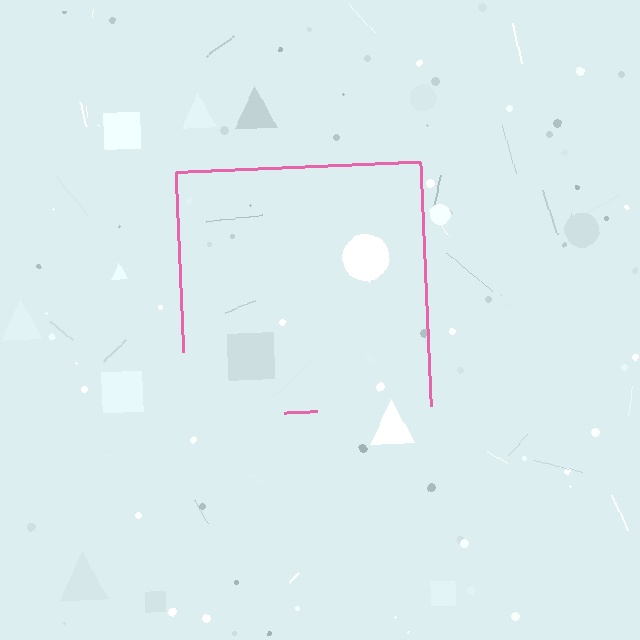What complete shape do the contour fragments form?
The contour fragments form a square.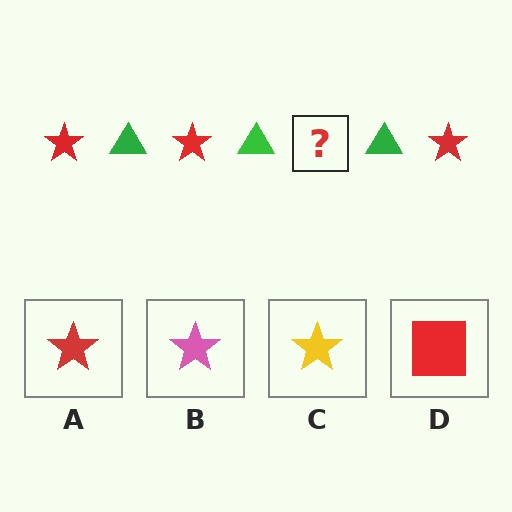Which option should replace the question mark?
Option A.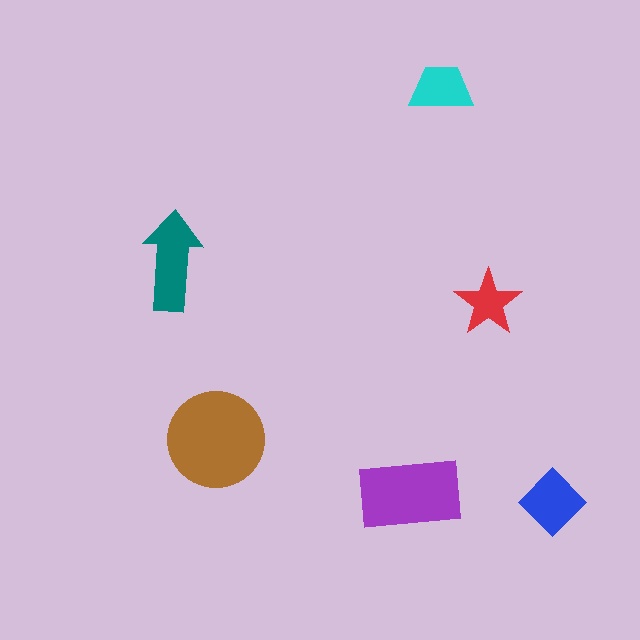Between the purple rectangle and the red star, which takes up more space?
The purple rectangle.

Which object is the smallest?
The red star.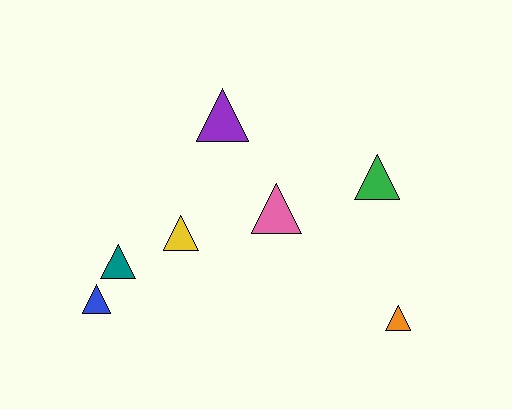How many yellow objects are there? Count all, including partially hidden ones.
There is 1 yellow object.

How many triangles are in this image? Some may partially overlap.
There are 7 triangles.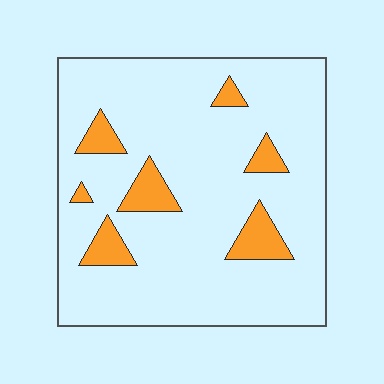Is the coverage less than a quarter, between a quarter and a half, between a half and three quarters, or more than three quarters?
Less than a quarter.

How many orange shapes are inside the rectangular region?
7.